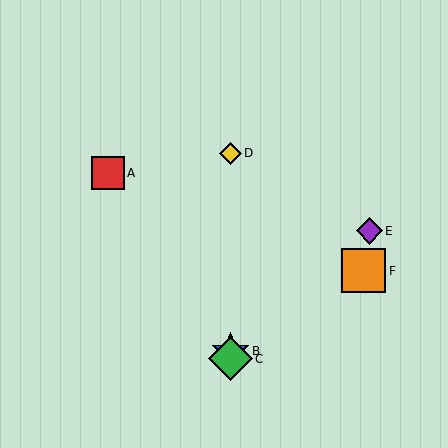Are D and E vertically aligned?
No, D is at x≈231 and E is at x≈369.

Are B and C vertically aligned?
Yes, both are at x≈231.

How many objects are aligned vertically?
3 objects (B, C, D) are aligned vertically.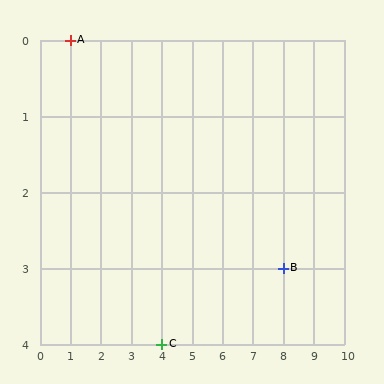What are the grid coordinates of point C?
Point C is at grid coordinates (4, 4).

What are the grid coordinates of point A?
Point A is at grid coordinates (1, 0).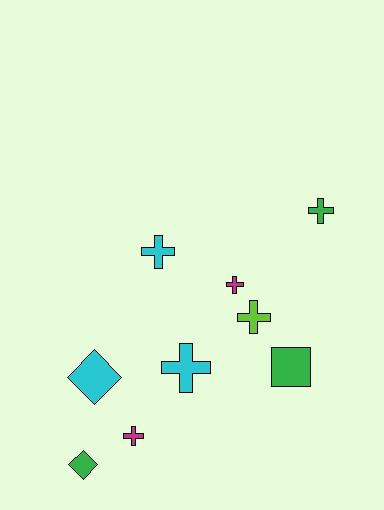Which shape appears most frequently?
Cross, with 6 objects.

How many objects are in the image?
There are 9 objects.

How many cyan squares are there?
There are no cyan squares.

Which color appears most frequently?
Cyan, with 3 objects.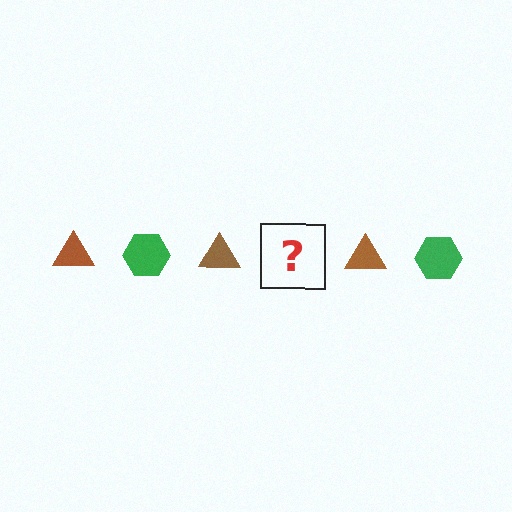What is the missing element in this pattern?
The missing element is a green hexagon.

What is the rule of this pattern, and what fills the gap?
The rule is that the pattern alternates between brown triangle and green hexagon. The gap should be filled with a green hexagon.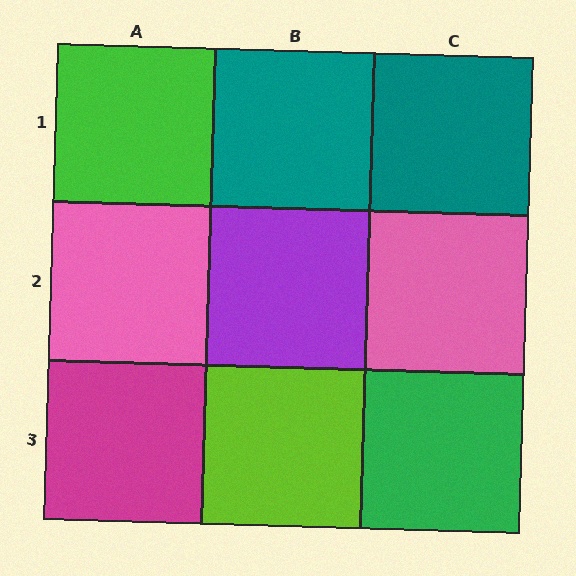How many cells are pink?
2 cells are pink.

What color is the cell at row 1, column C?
Teal.